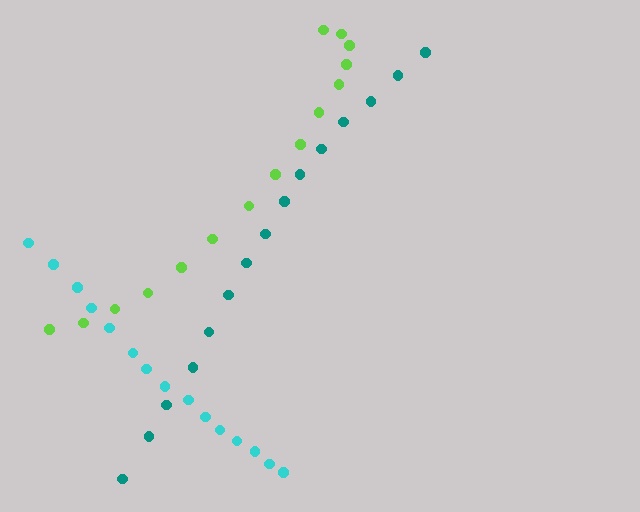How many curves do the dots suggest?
There are 3 distinct paths.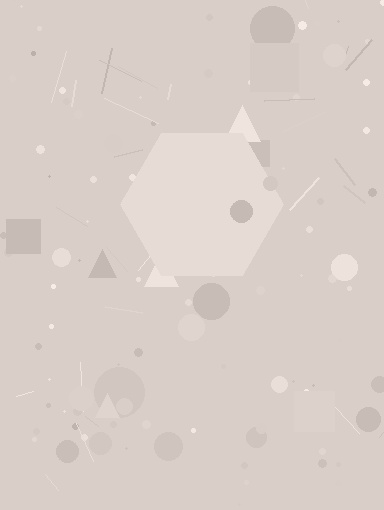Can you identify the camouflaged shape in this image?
The camouflaged shape is a hexagon.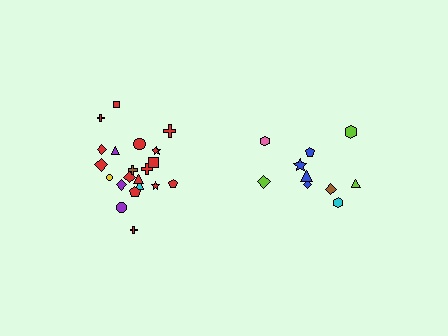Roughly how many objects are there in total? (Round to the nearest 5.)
Roughly 30 objects in total.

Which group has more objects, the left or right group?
The left group.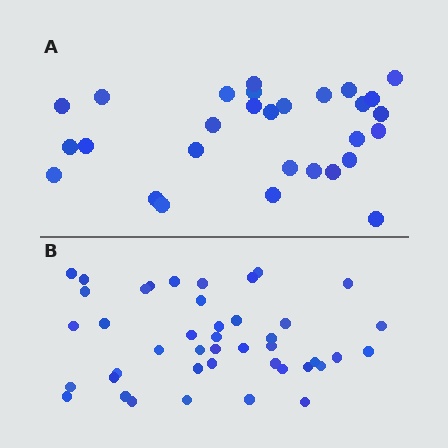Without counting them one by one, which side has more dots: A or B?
Region B (the bottom region) has more dots.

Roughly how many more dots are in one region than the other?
Region B has approximately 15 more dots than region A.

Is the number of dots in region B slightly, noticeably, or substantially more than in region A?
Region B has substantially more. The ratio is roughly 1.5 to 1.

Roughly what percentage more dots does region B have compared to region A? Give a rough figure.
About 50% more.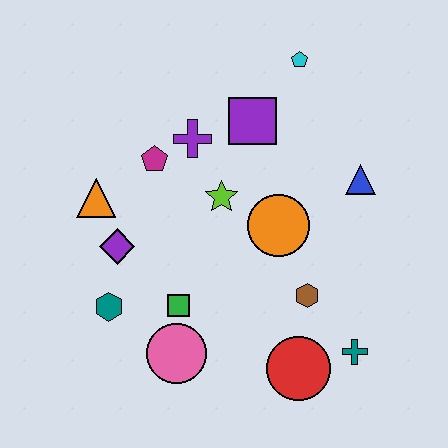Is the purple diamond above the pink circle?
Yes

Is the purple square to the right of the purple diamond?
Yes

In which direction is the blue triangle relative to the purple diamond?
The blue triangle is to the right of the purple diamond.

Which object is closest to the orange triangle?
The purple diamond is closest to the orange triangle.